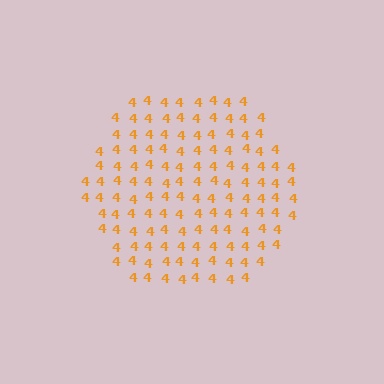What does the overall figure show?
The overall figure shows a hexagon.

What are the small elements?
The small elements are digit 4's.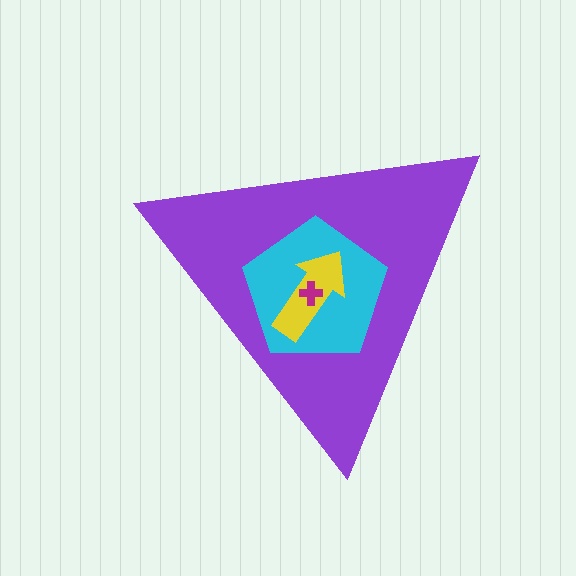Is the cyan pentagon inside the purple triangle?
Yes.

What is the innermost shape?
The magenta cross.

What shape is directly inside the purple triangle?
The cyan pentagon.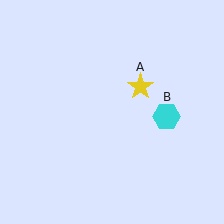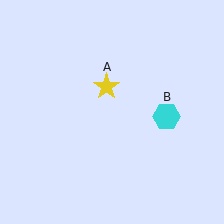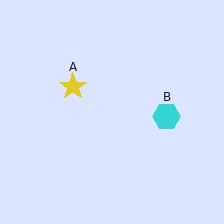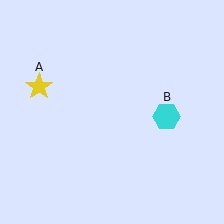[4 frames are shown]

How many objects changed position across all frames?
1 object changed position: yellow star (object A).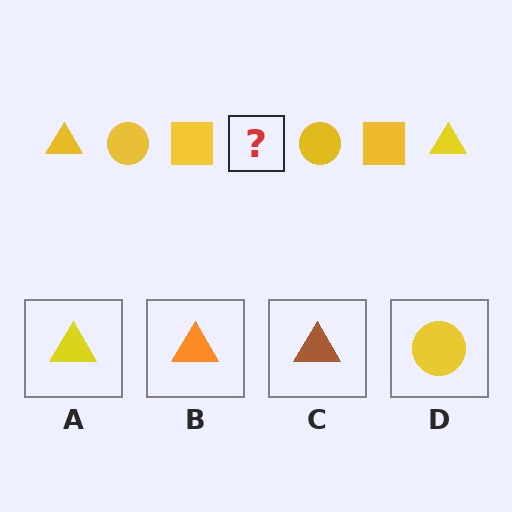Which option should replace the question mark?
Option A.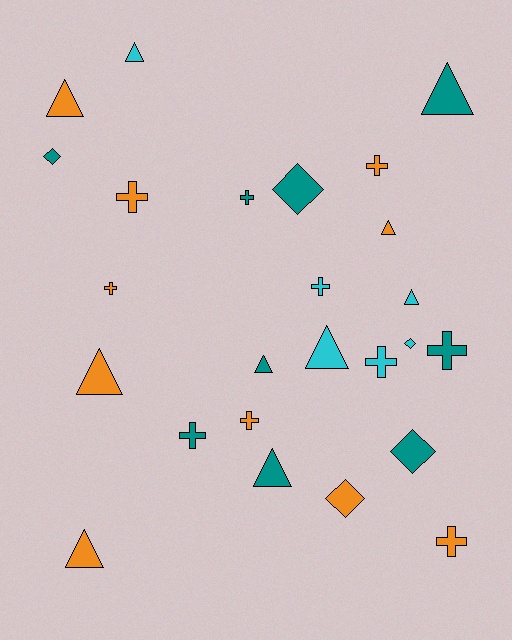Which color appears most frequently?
Orange, with 10 objects.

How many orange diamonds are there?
There is 1 orange diamond.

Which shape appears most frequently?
Triangle, with 10 objects.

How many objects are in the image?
There are 25 objects.